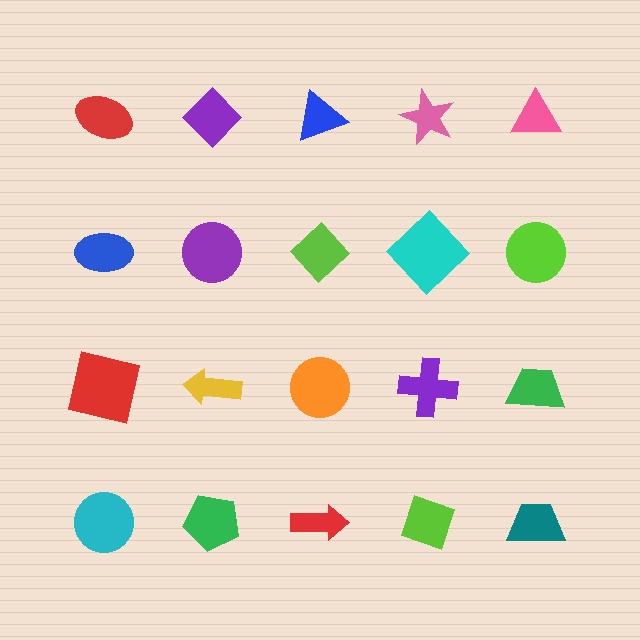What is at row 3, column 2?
A yellow arrow.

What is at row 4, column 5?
A teal trapezoid.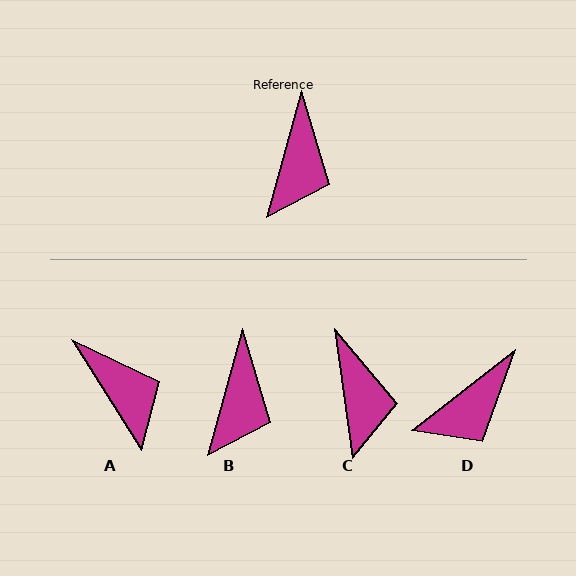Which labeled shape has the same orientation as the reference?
B.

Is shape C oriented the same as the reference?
No, it is off by about 23 degrees.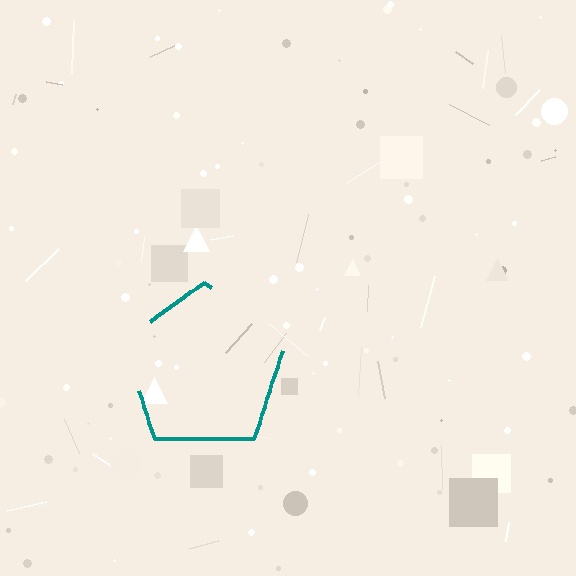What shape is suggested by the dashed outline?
The dashed outline suggests a pentagon.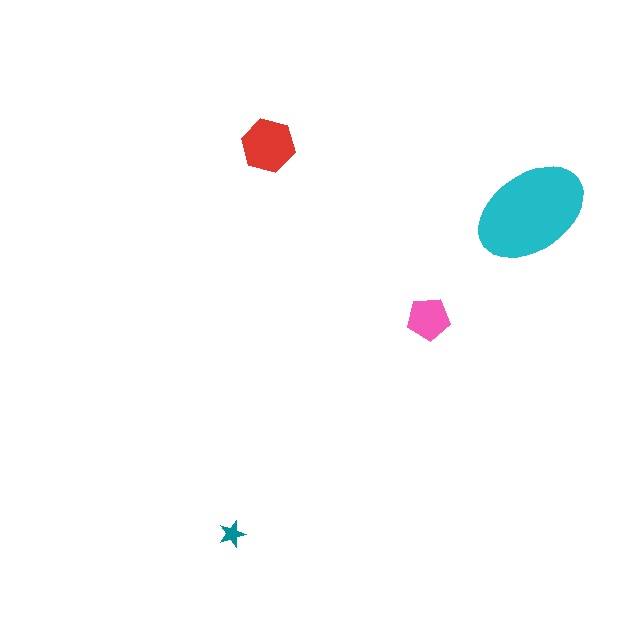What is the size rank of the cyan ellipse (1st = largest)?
1st.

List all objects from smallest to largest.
The teal star, the pink pentagon, the red hexagon, the cyan ellipse.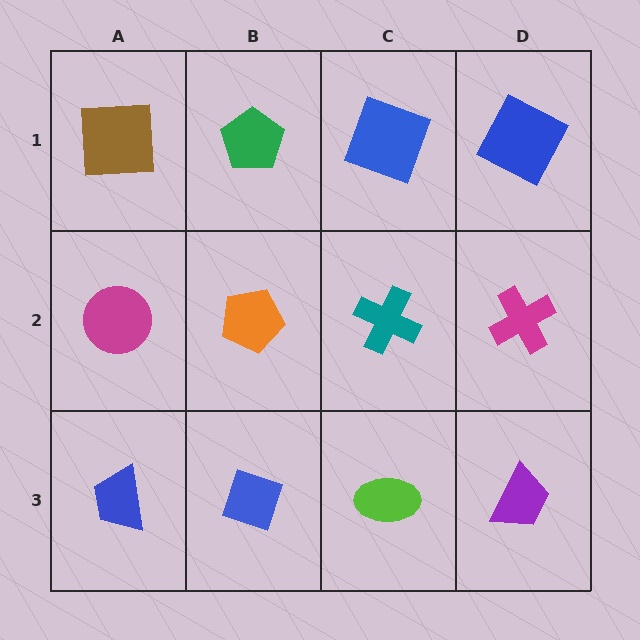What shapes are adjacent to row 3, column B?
An orange pentagon (row 2, column B), a blue trapezoid (row 3, column A), a lime ellipse (row 3, column C).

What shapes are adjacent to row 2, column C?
A blue square (row 1, column C), a lime ellipse (row 3, column C), an orange pentagon (row 2, column B), a magenta cross (row 2, column D).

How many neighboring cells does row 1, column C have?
3.